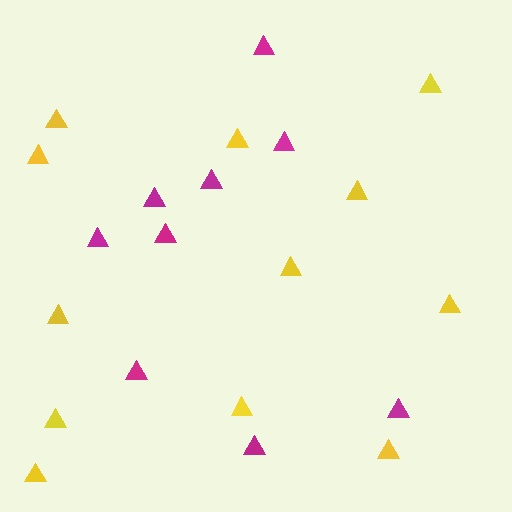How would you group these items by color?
There are 2 groups: one group of yellow triangles (12) and one group of magenta triangles (9).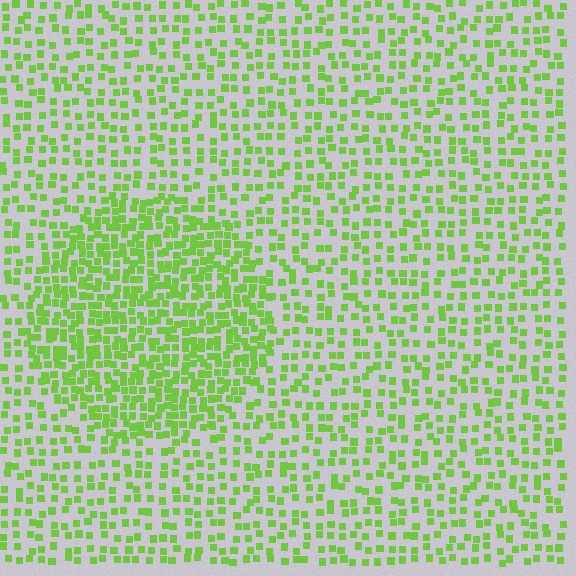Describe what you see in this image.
The image contains small lime elements arranged at two different densities. A circle-shaped region is visible where the elements are more densely packed than the surrounding area.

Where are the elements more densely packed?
The elements are more densely packed inside the circle boundary.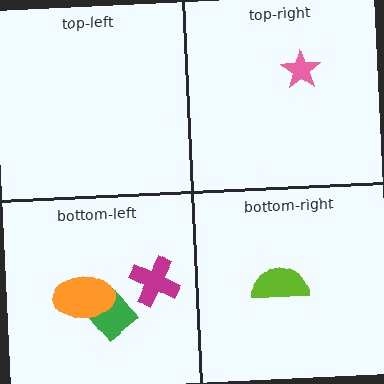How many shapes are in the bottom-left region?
3.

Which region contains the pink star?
The top-right region.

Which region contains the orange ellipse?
The bottom-left region.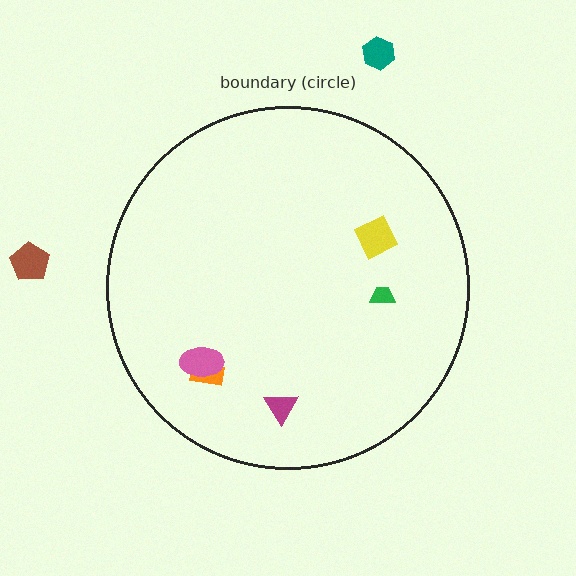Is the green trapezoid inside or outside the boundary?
Inside.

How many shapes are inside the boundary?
5 inside, 2 outside.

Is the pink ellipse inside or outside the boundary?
Inside.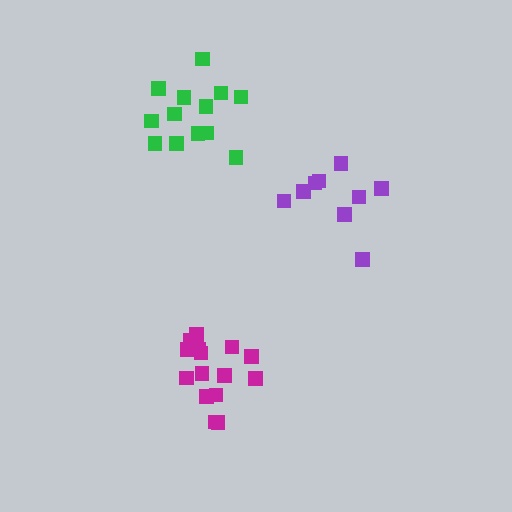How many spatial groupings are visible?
There are 3 spatial groupings.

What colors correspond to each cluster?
The clusters are colored: purple, green, magenta.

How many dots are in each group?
Group 1: 9 dots, Group 2: 13 dots, Group 3: 15 dots (37 total).